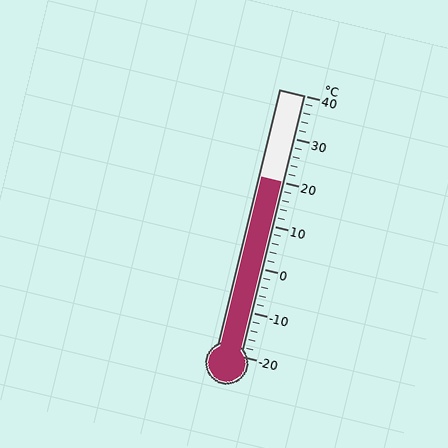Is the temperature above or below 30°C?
The temperature is below 30°C.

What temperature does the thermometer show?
The thermometer shows approximately 20°C.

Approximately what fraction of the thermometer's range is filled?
The thermometer is filled to approximately 65% of its range.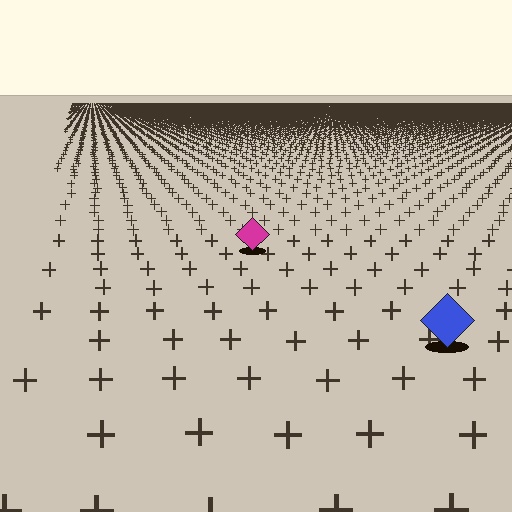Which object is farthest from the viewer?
The magenta diamond is farthest from the viewer. It appears smaller and the ground texture around it is denser.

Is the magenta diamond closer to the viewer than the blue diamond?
No. The blue diamond is closer — you can tell from the texture gradient: the ground texture is coarser near it.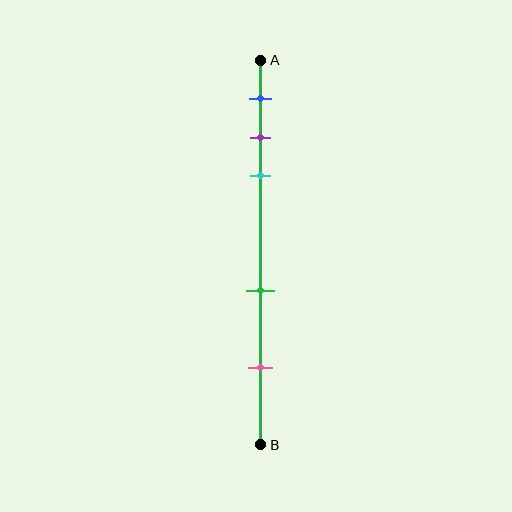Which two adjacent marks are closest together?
The purple and cyan marks are the closest adjacent pair.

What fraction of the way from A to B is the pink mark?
The pink mark is approximately 80% (0.8) of the way from A to B.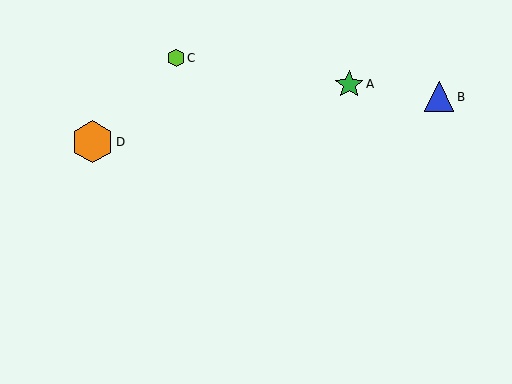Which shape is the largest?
The orange hexagon (labeled D) is the largest.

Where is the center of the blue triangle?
The center of the blue triangle is at (439, 97).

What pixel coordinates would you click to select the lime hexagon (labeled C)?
Click at (176, 58) to select the lime hexagon C.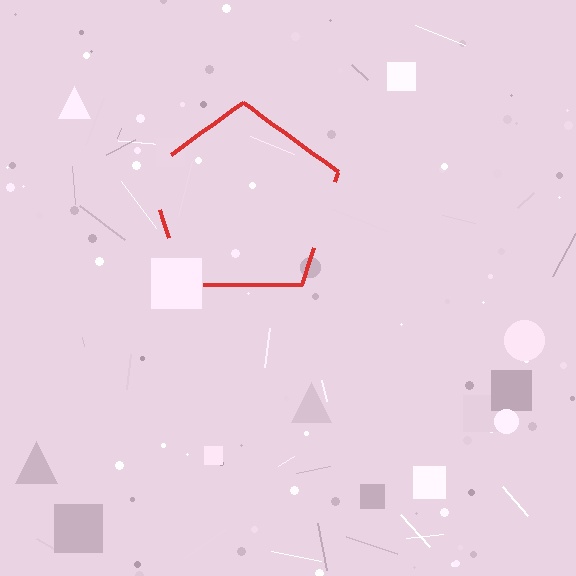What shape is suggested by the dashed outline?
The dashed outline suggests a pentagon.